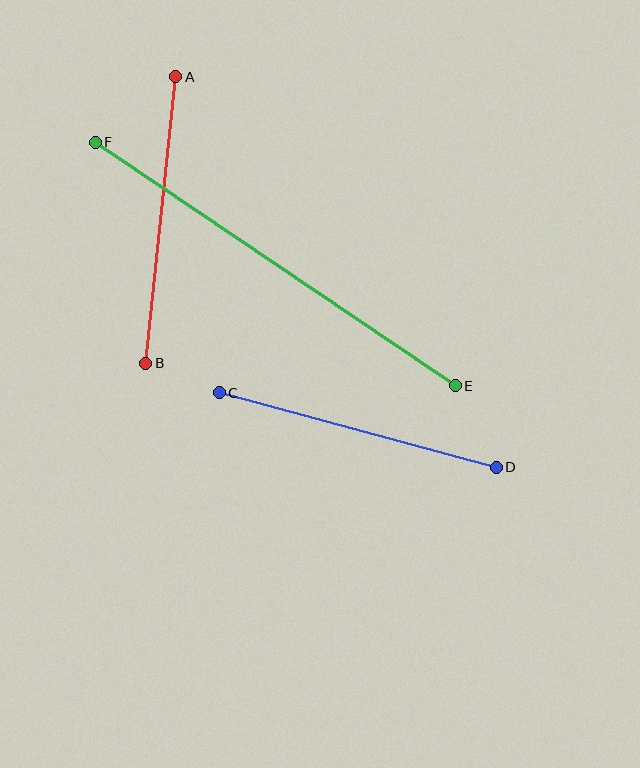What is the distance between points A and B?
The distance is approximately 288 pixels.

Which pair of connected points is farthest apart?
Points E and F are farthest apart.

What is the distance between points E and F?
The distance is approximately 435 pixels.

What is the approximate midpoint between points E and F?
The midpoint is at approximately (275, 264) pixels.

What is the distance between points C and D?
The distance is approximately 287 pixels.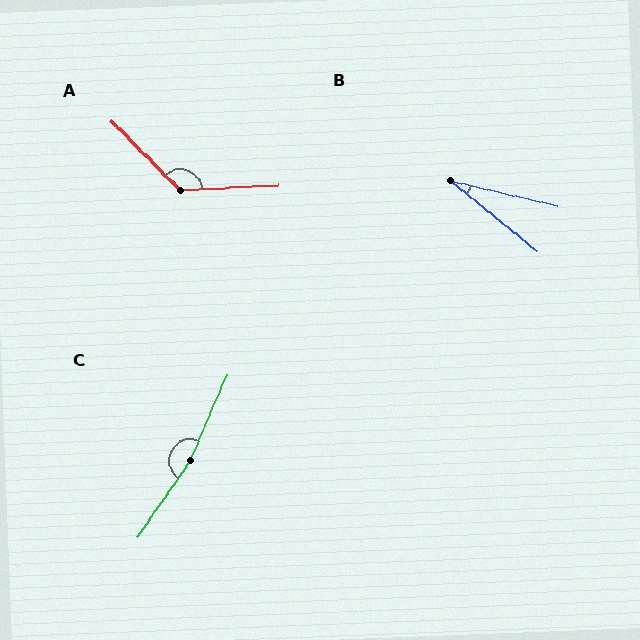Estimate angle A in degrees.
Approximately 132 degrees.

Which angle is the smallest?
B, at approximately 26 degrees.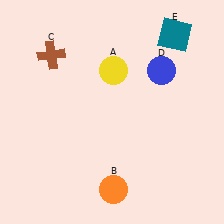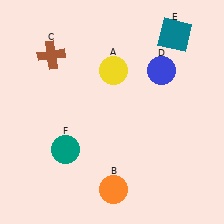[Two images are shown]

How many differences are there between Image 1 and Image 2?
There is 1 difference between the two images.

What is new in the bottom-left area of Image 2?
A teal circle (F) was added in the bottom-left area of Image 2.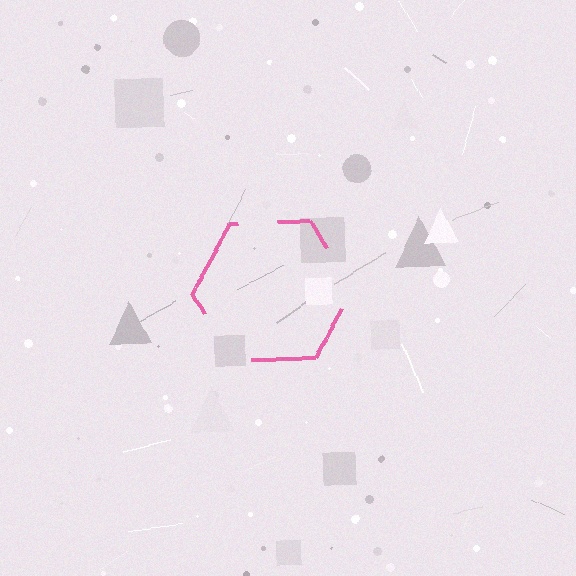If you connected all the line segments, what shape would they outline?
They would outline a hexagon.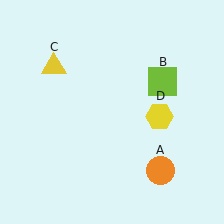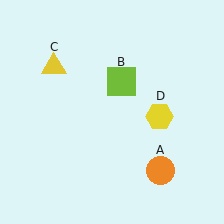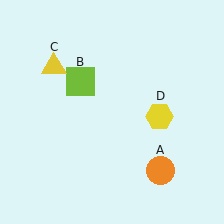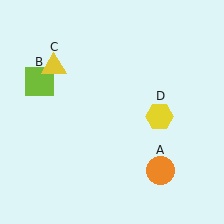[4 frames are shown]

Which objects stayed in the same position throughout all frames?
Orange circle (object A) and yellow triangle (object C) and yellow hexagon (object D) remained stationary.